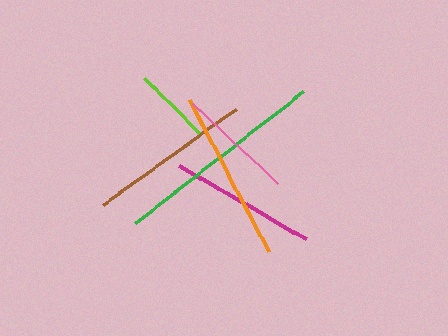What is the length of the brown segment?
The brown segment is approximately 164 pixels long.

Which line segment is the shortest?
The lime line is the shortest at approximately 78 pixels.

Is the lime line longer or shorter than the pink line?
The pink line is longer than the lime line.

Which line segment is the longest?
The green line is the longest at approximately 214 pixels.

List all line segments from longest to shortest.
From longest to shortest: green, orange, brown, magenta, pink, lime.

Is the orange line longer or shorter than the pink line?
The orange line is longer than the pink line.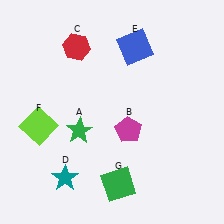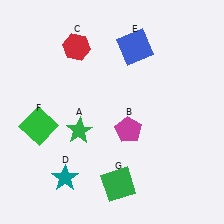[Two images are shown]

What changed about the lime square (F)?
In Image 1, F is lime. In Image 2, it changed to green.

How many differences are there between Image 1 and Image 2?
There is 1 difference between the two images.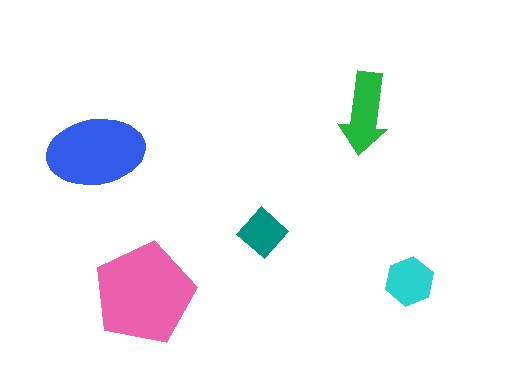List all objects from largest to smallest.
The pink pentagon, the blue ellipse, the green arrow, the cyan hexagon, the teal diamond.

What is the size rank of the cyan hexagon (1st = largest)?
4th.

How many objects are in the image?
There are 5 objects in the image.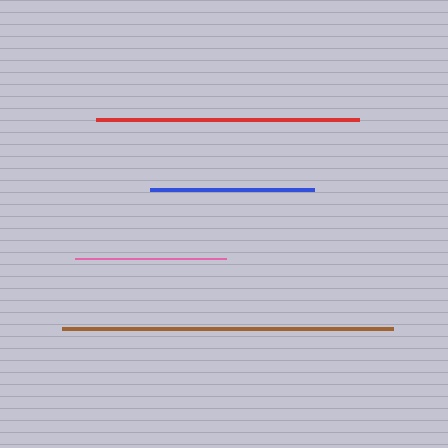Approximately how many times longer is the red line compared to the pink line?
The red line is approximately 1.7 times the length of the pink line.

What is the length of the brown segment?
The brown segment is approximately 330 pixels long.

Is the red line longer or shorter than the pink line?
The red line is longer than the pink line.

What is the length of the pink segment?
The pink segment is approximately 151 pixels long.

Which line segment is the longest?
The brown line is the longest at approximately 330 pixels.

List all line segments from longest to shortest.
From longest to shortest: brown, red, blue, pink.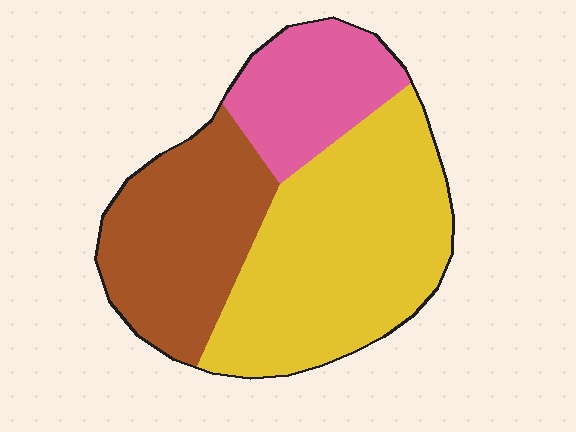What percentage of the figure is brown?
Brown takes up between a sixth and a third of the figure.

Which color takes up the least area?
Pink, at roughly 20%.